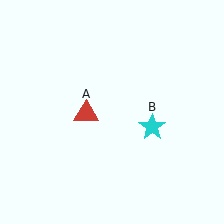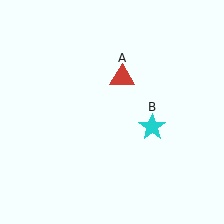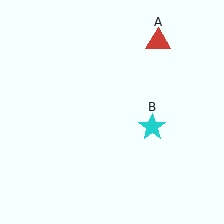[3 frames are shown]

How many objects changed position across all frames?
1 object changed position: red triangle (object A).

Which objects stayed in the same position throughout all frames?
Cyan star (object B) remained stationary.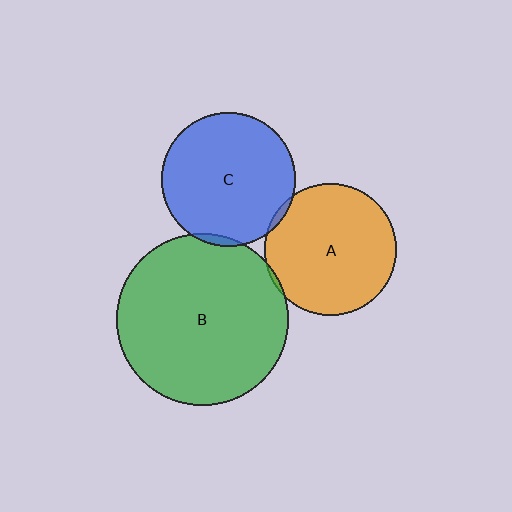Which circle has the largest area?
Circle B (green).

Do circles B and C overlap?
Yes.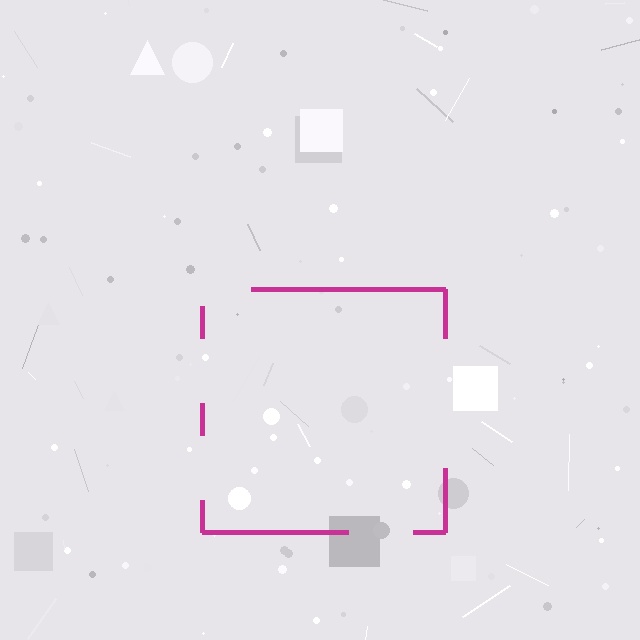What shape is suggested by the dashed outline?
The dashed outline suggests a square.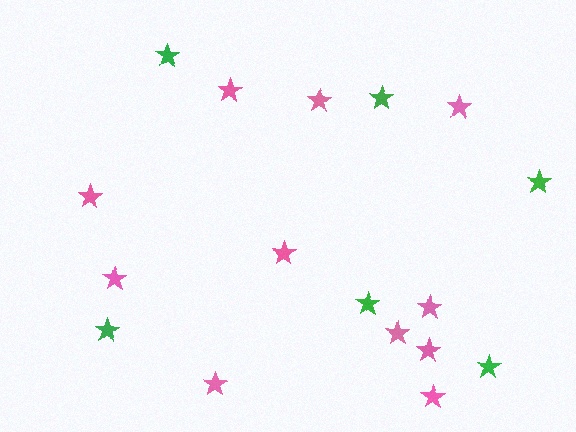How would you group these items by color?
There are 2 groups: one group of pink stars (11) and one group of green stars (6).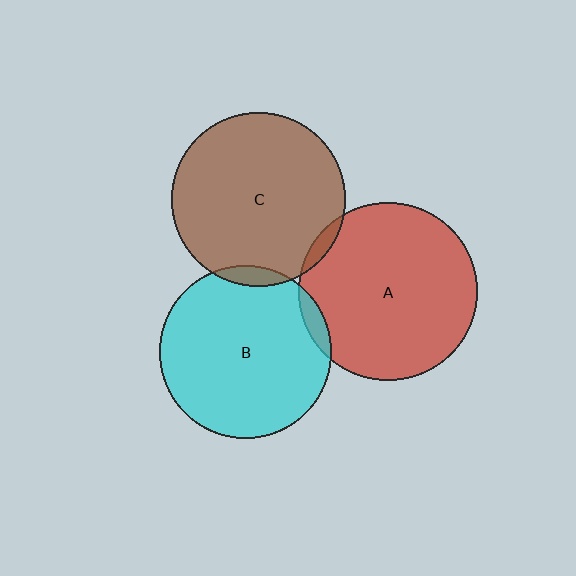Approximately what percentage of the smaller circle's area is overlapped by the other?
Approximately 5%.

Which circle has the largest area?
Circle A (red).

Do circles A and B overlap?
Yes.